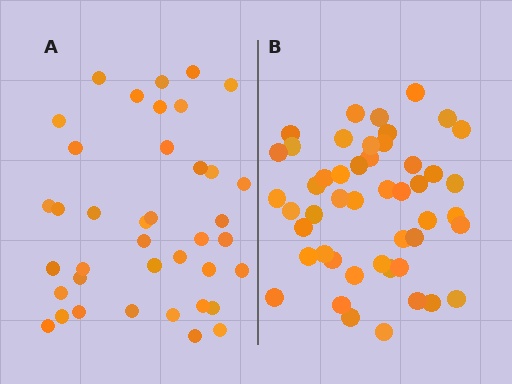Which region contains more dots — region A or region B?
Region B (the right region) has more dots.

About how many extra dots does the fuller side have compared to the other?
Region B has roughly 8 or so more dots than region A.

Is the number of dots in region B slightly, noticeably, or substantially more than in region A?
Region B has only slightly more — the two regions are fairly close. The ratio is roughly 1.2 to 1.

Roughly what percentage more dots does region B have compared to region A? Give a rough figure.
About 25% more.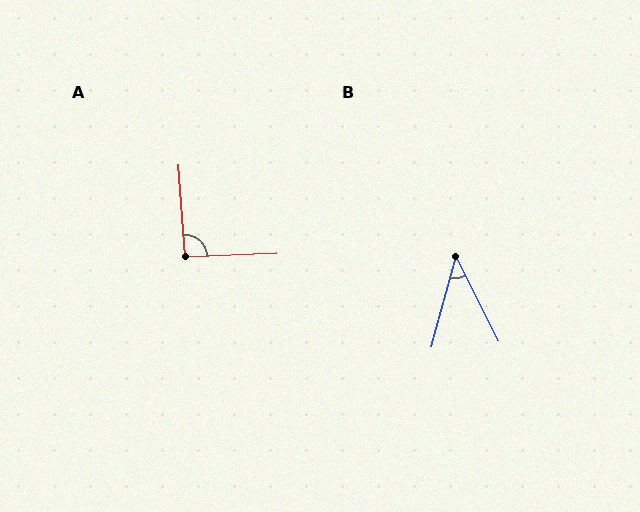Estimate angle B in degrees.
Approximately 41 degrees.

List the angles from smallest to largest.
B (41°), A (92°).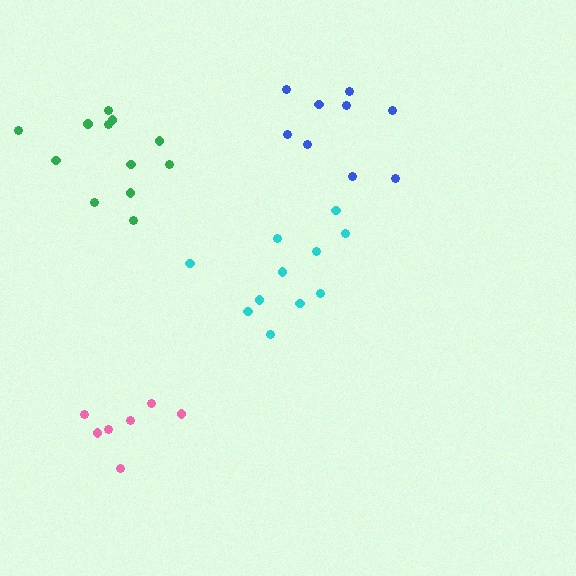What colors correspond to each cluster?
The clusters are colored: pink, cyan, blue, green.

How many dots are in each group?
Group 1: 7 dots, Group 2: 11 dots, Group 3: 9 dots, Group 4: 12 dots (39 total).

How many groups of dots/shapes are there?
There are 4 groups.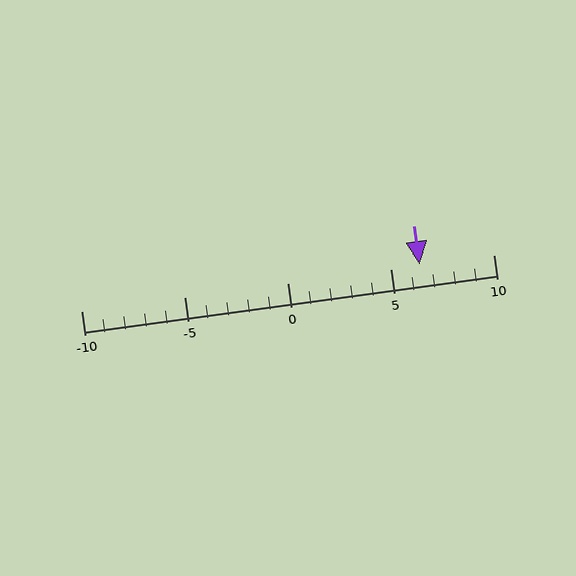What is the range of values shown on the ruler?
The ruler shows values from -10 to 10.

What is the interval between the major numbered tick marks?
The major tick marks are spaced 5 units apart.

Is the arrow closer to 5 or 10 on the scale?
The arrow is closer to 5.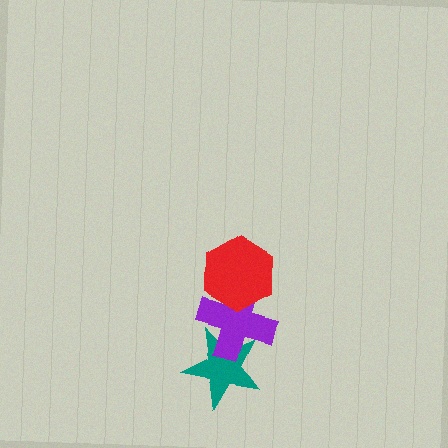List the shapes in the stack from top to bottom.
From top to bottom: the red hexagon, the purple cross, the teal star.